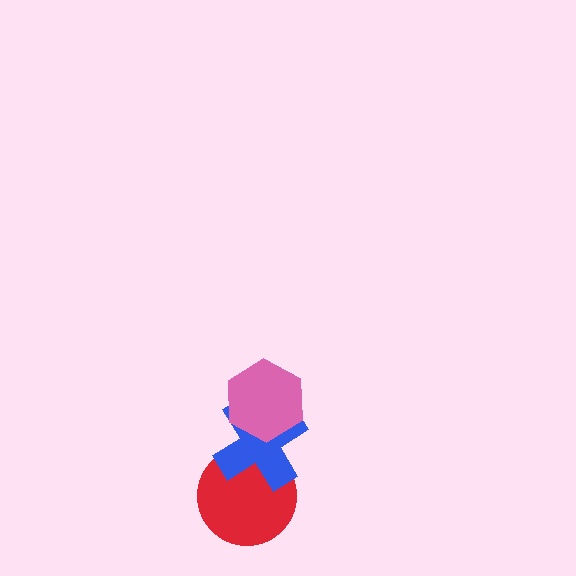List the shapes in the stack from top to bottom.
From top to bottom: the pink hexagon, the blue cross, the red circle.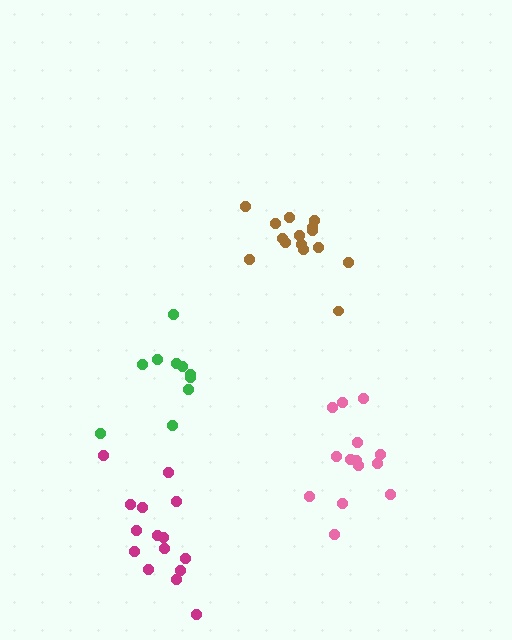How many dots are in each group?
Group 1: 15 dots, Group 2: 14 dots, Group 3: 10 dots, Group 4: 15 dots (54 total).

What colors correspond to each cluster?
The clusters are colored: brown, pink, green, magenta.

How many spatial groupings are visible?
There are 4 spatial groupings.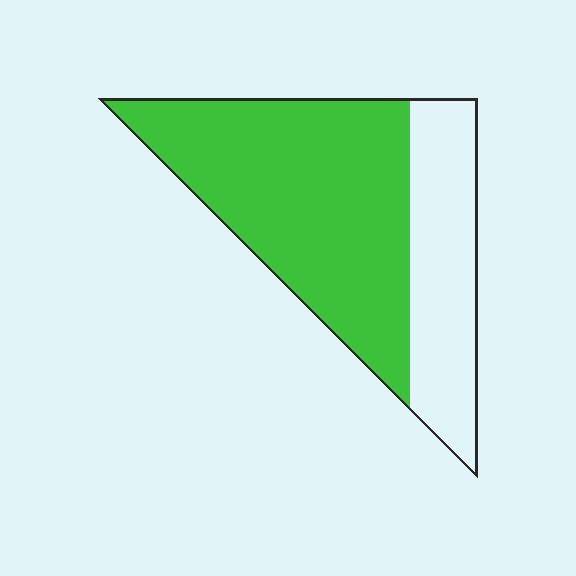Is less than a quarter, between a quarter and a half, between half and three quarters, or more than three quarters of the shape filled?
Between half and three quarters.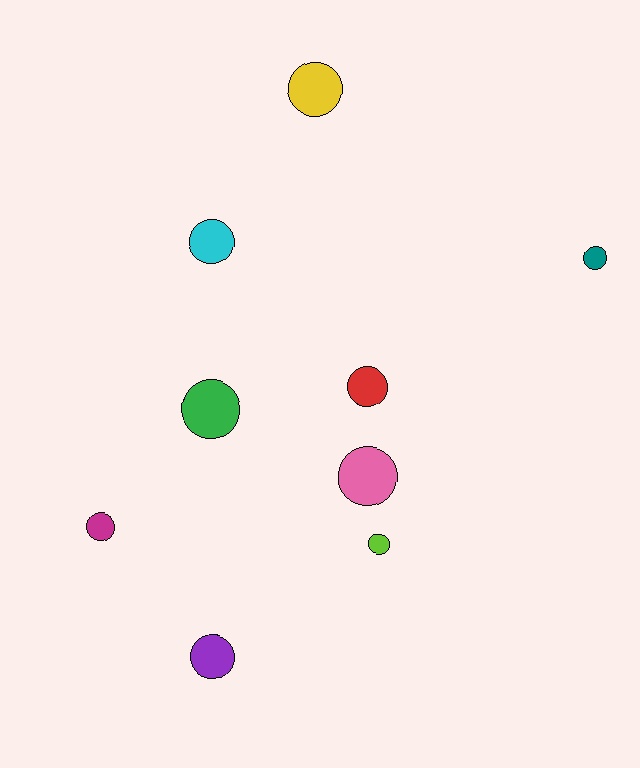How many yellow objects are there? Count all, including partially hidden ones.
There is 1 yellow object.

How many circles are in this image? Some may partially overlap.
There are 9 circles.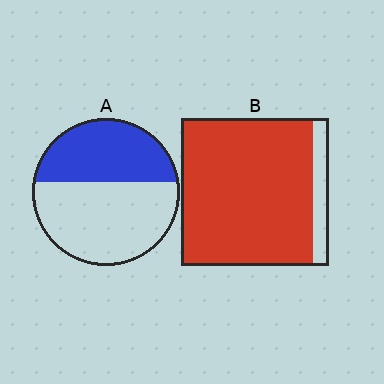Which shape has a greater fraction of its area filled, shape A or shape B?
Shape B.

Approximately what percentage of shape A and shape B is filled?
A is approximately 40% and B is approximately 90%.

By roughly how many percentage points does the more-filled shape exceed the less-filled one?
By roughly 50 percentage points (B over A).